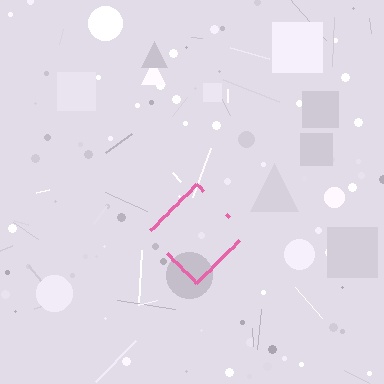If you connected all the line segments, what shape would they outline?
They would outline a diamond.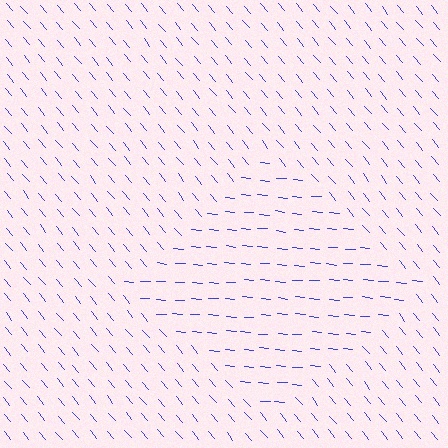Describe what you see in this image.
The image is filled with small blue line segments. A diamond region in the image has lines oriented differently from the surrounding lines, creating a visible texture boundary.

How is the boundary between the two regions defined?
The boundary is defined purely by a change in line orientation (approximately 45 degrees difference). All lines are the same color and thickness.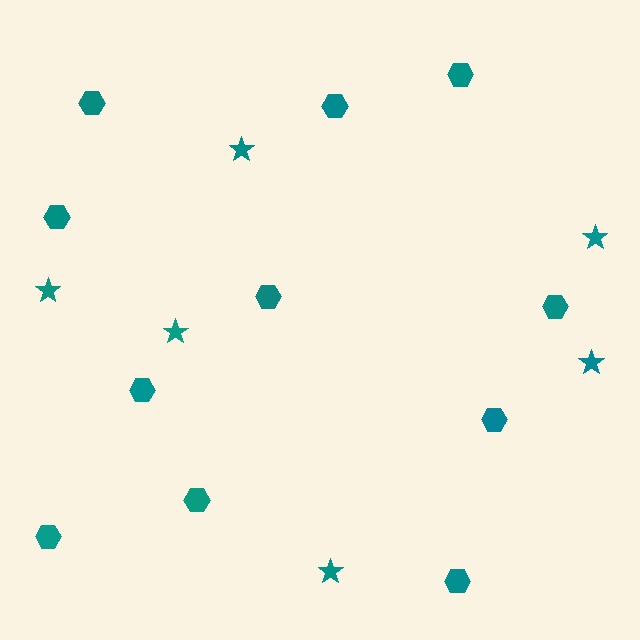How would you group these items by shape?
There are 2 groups: one group of hexagons (11) and one group of stars (6).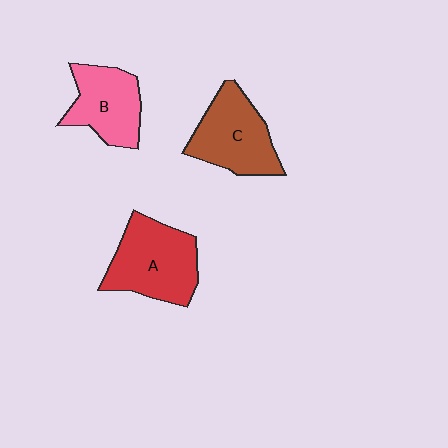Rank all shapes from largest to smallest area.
From largest to smallest: A (red), C (brown), B (pink).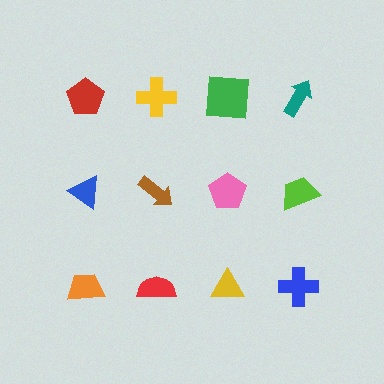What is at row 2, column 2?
A brown arrow.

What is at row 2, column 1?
A blue triangle.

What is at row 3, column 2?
A red semicircle.